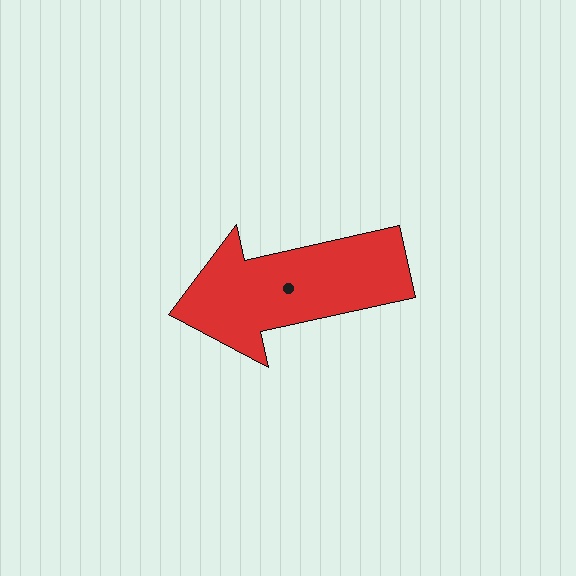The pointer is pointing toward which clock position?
Roughly 9 o'clock.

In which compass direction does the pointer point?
West.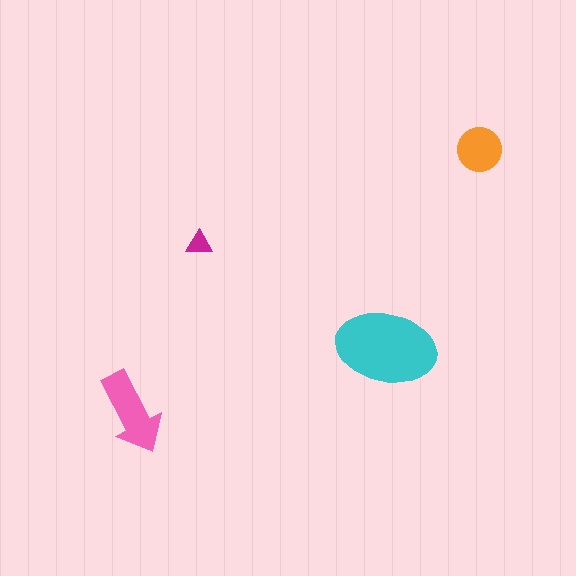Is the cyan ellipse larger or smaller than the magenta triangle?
Larger.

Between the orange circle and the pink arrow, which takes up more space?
The pink arrow.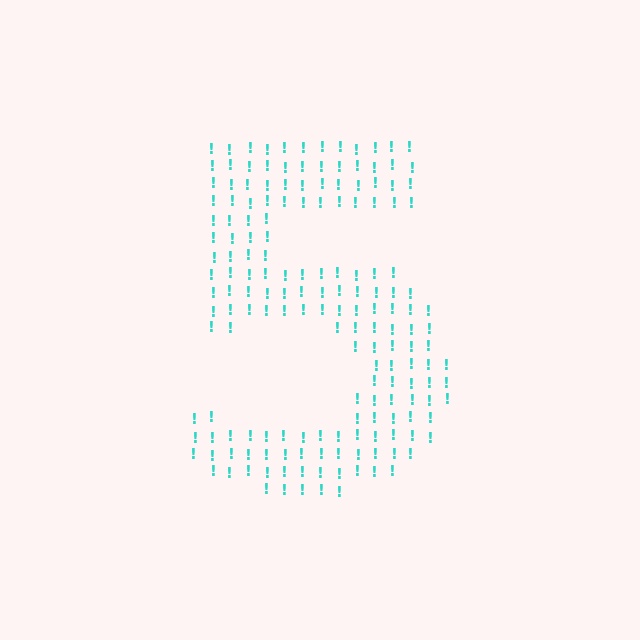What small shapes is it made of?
It is made of small exclamation marks.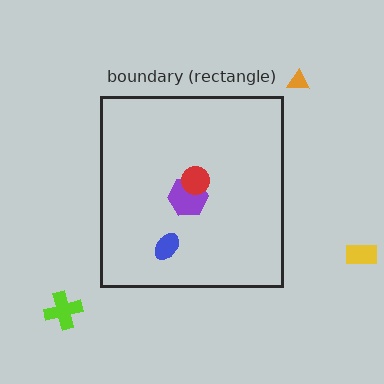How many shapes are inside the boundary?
3 inside, 3 outside.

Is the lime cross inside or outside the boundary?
Outside.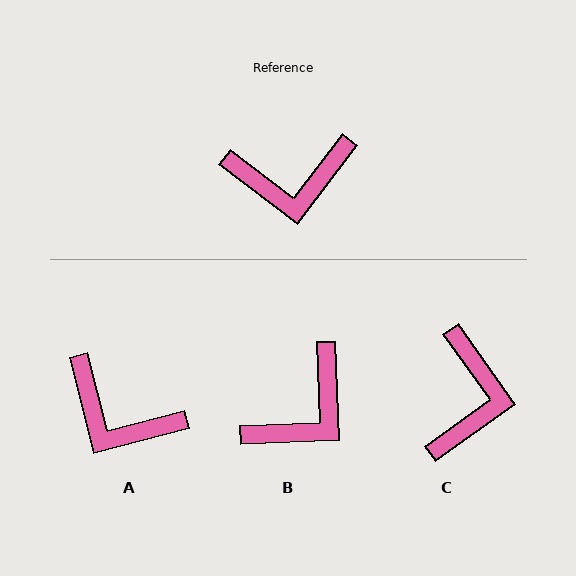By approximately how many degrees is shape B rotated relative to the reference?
Approximately 40 degrees counter-clockwise.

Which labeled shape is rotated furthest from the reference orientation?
C, about 73 degrees away.